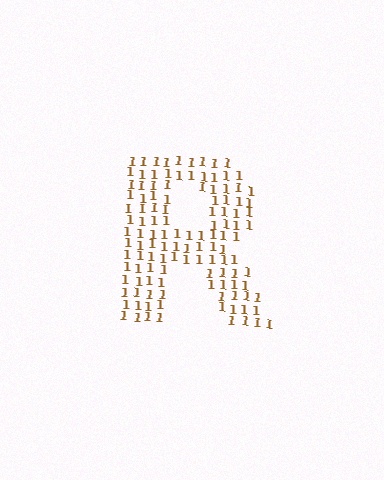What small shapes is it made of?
It is made of small digit 1's.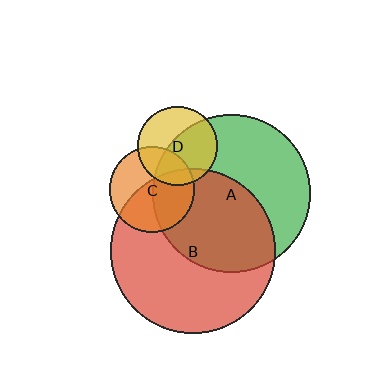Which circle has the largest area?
Circle B (red).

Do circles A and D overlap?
Yes.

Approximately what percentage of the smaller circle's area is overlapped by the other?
Approximately 55%.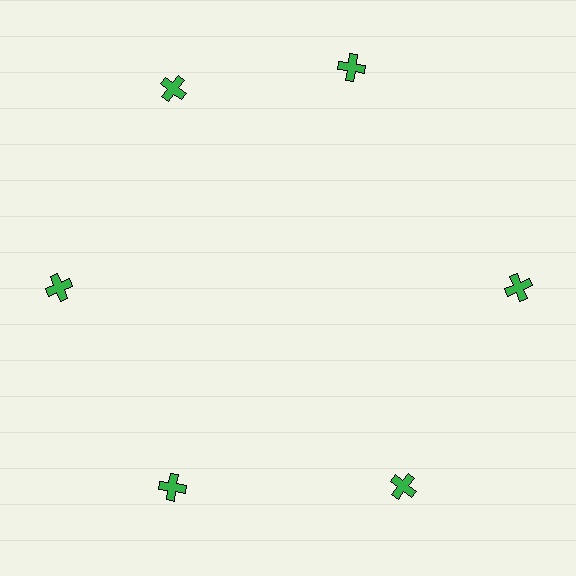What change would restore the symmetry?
The symmetry would be restored by rotating it back into even spacing with its neighbors so that all 6 crosses sit at equal angles and equal distance from the center.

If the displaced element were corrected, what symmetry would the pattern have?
It would have 6-fold rotational symmetry — the pattern would map onto itself every 60 degrees.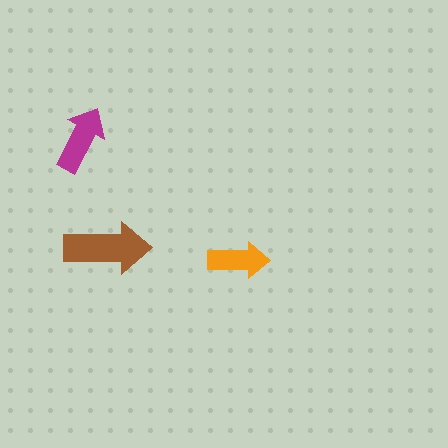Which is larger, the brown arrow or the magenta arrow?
The brown one.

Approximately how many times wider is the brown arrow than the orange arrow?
About 1.5 times wider.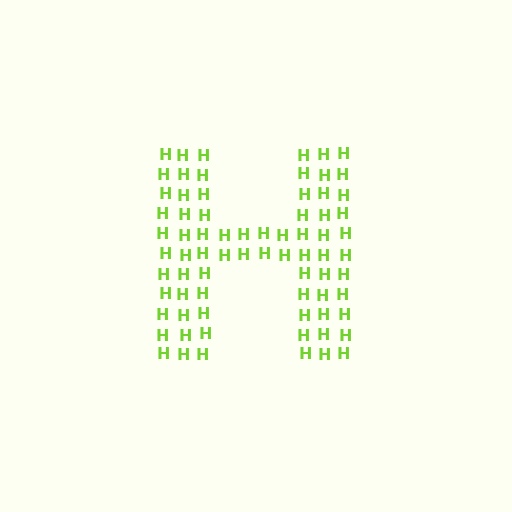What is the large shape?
The large shape is the letter H.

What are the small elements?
The small elements are letter H's.